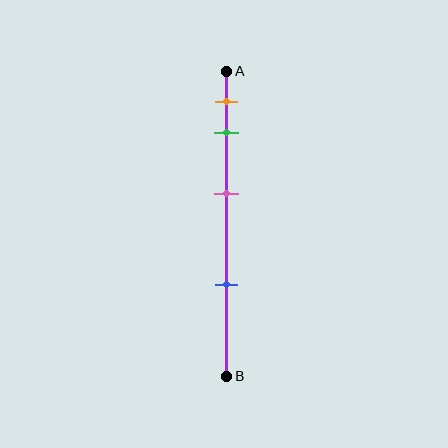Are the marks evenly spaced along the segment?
No, the marks are not evenly spaced.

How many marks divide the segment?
There are 4 marks dividing the segment.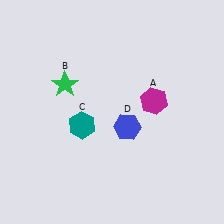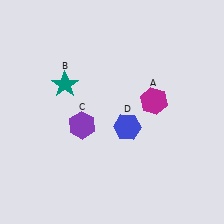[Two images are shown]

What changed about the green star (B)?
In Image 1, B is green. In Image 2, it changed to teal.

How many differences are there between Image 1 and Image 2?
There are 2 differences between the two images.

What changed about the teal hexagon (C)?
In Image 1, C is teal. In Image 2, it changed to purple.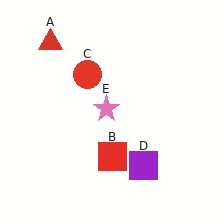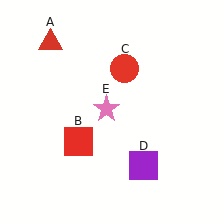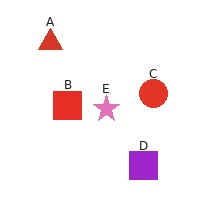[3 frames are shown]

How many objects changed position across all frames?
2 objects changed position: red square (object B), red circle (object C).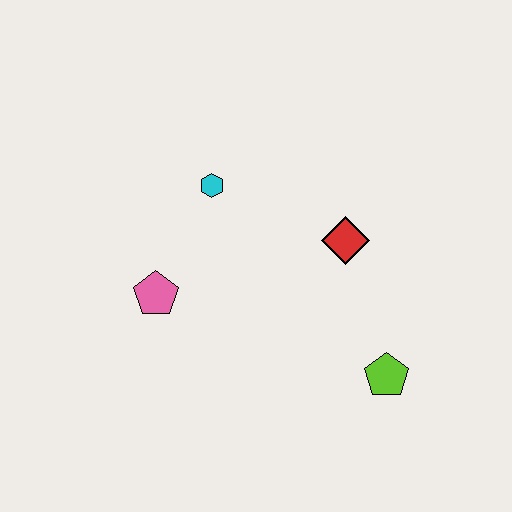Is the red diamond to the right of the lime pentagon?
No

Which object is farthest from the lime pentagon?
The cyan hexagon is farthest from the lime pentagon.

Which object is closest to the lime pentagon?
The red diamond is closest to the lime pentagon.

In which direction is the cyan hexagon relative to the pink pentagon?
The cyan hexagon is above the pink pentagon.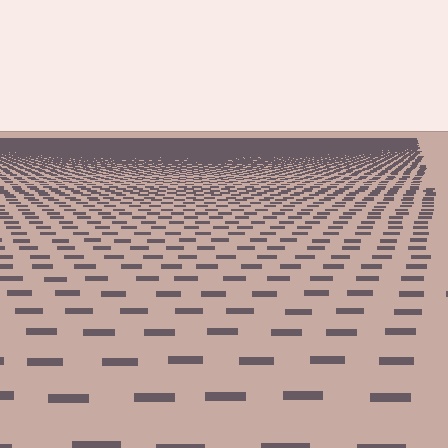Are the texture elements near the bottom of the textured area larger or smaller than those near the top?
Larger. Near the bottom, elements are closer to the viewer and appear at a bigger on-screen size.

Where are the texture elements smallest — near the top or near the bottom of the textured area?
Near the top.